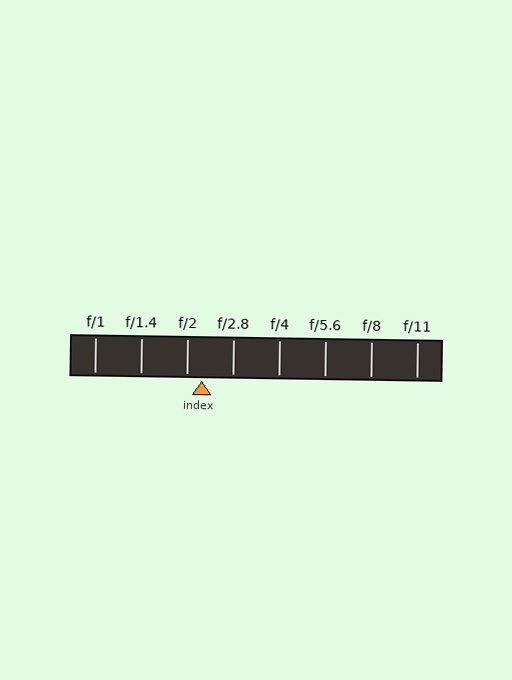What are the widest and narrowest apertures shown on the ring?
The widest aperture shown is f/1 and the narrowest is f/11.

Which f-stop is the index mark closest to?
The index mark is closest to f/2.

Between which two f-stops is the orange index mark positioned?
The index mark is between f/2 and f/2.8.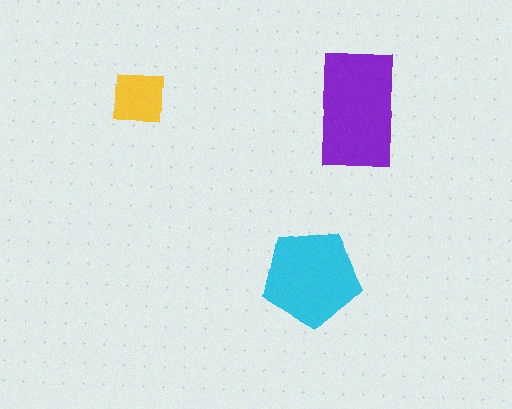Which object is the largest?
The purple rectangle.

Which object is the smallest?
The yellow square.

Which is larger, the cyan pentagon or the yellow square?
The cyan pentagon.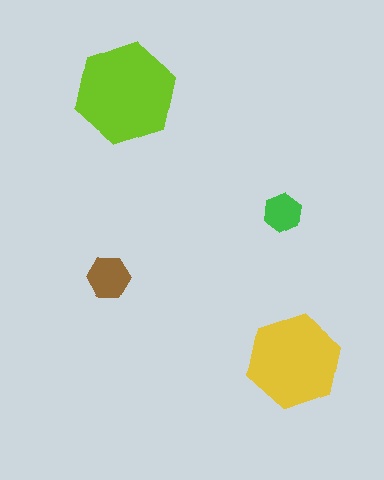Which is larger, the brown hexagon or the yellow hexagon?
The yellow one.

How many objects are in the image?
There are 4 objects in the image.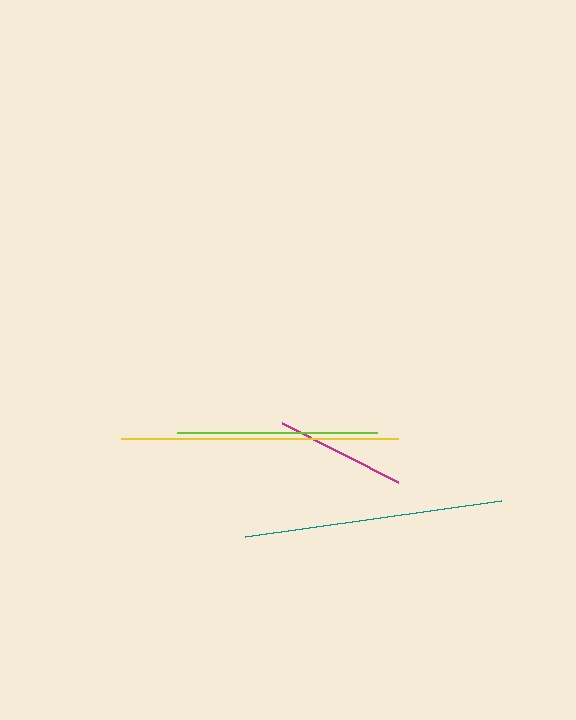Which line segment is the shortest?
The magenta line is the shortest at approximately 130 pixels.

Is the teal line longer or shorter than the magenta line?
The teal line is longer than the magenta line.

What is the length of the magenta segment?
The magenta segment is approximately 130 pixels long.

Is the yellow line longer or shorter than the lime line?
The yellow line is longer than the lime line.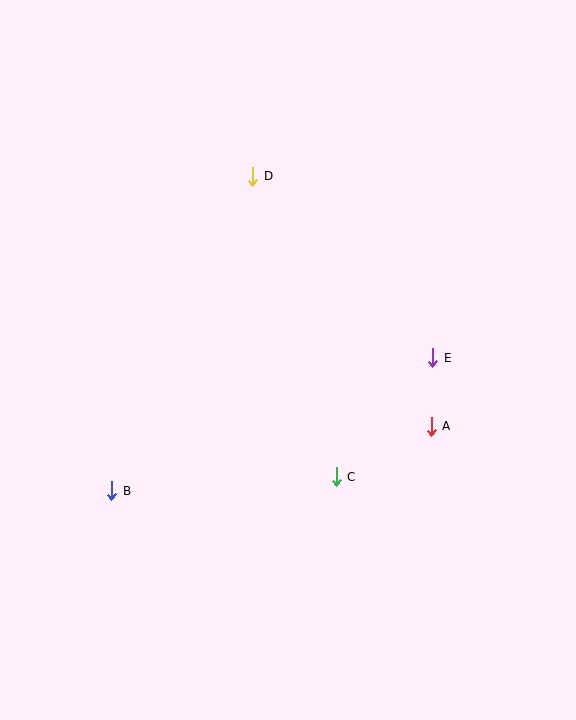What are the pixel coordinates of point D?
Point D is at (253, 176).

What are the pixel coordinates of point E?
Point E is at (433, 358).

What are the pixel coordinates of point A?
Point A is at (431, 426).